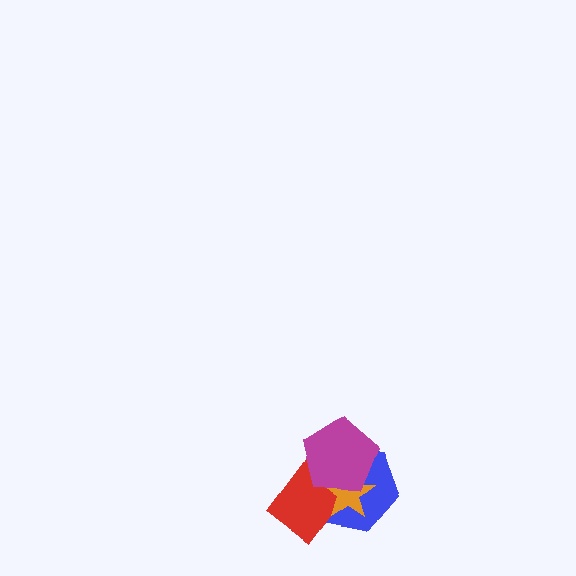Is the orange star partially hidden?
Yes, it is partially covered by another shape.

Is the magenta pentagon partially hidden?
No, no other shape covers it.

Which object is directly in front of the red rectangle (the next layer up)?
The orange star is directly in front of the red rectangle.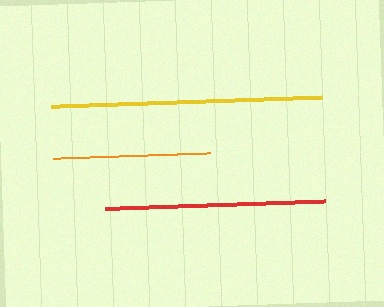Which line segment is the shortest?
The orange line is the shortest at approximately 158 pixels.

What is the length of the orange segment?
The orange segment is approximately 158 pixels long.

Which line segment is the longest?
The yellow line is the longest at approximately 271 pixels.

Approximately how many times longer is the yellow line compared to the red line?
The yellow line is approximately 1.2 times the length of the red line.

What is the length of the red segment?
The red segment is approximately 220 pixels long.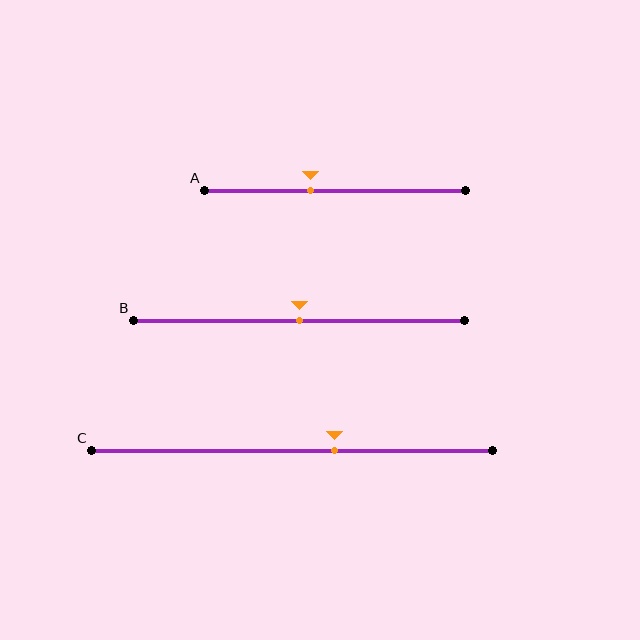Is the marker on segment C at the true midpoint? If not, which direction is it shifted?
No, the marker on segment C is shifted to the right by about 10% of the segment length.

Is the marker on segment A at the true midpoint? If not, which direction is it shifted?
No, the marker on segment A is shifted to the left by about 10% of the segment length.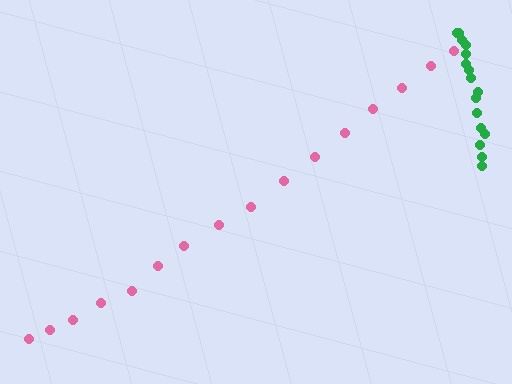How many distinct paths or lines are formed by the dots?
There are 2 distinct paths.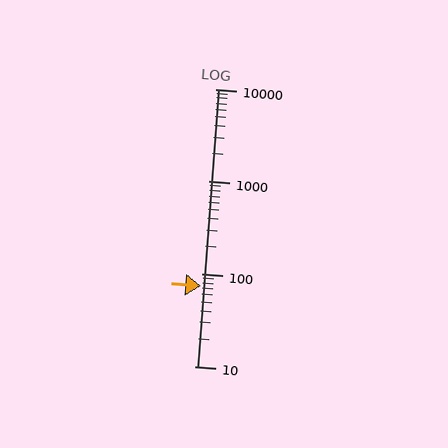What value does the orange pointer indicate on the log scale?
The pointer indicates approximately 73.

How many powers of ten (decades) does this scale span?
The scale spans 3 decades, from 10 to 10000.